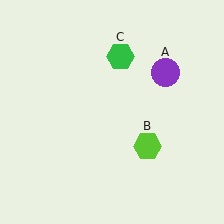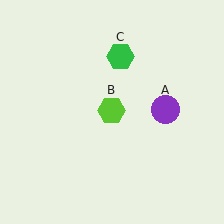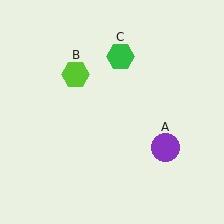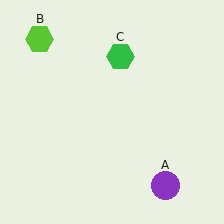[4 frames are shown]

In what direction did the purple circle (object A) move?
The purple circle (object A) moved down.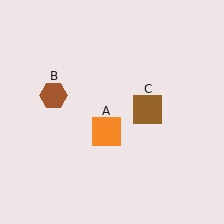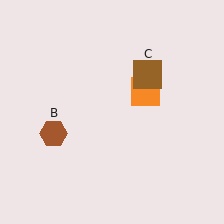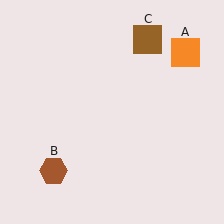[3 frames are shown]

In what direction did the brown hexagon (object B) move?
The brown hexagon (object B) moved down.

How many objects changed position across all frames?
3 objects changed position: orange square (object A), brown hexagon (object B), brown square (object C).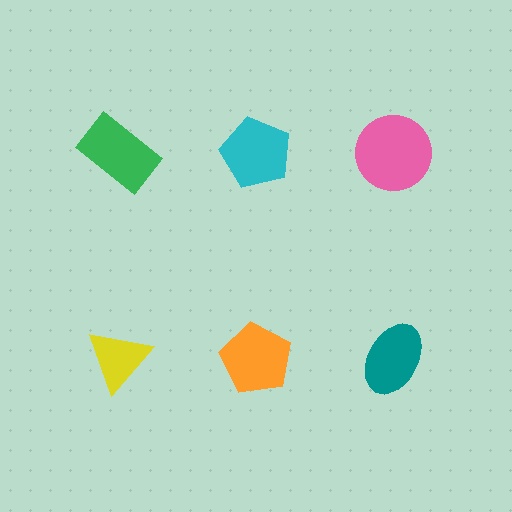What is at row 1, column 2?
A cyan pentagon.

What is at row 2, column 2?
An orange pentagon.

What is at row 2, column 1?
A yellow triangle.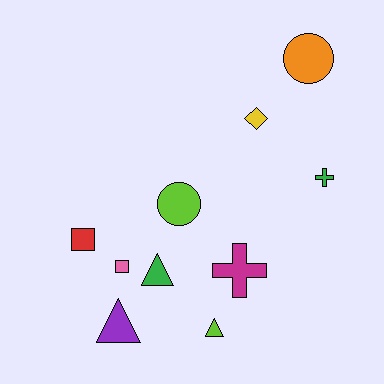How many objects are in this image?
There are 10 objects.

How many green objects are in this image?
There are 2 green objects.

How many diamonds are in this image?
There is 1 diamond.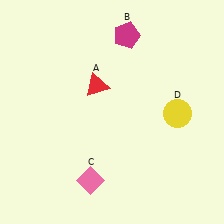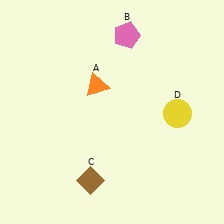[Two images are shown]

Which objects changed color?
A changed from red to orange. B changed from magenta to pink. C changed from pink to brown.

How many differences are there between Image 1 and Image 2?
There are 3 differences between the two images.